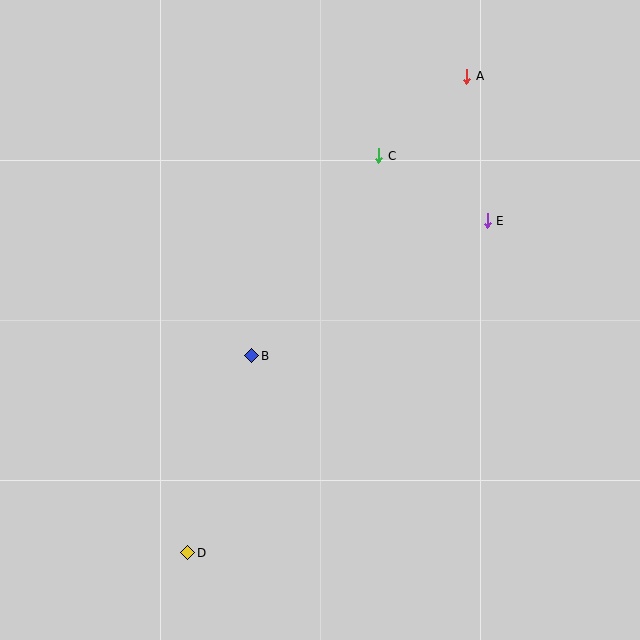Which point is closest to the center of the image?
Point B at (252, 356) is closest to the center.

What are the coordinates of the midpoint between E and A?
The midpoint between E and A is at (477, 148).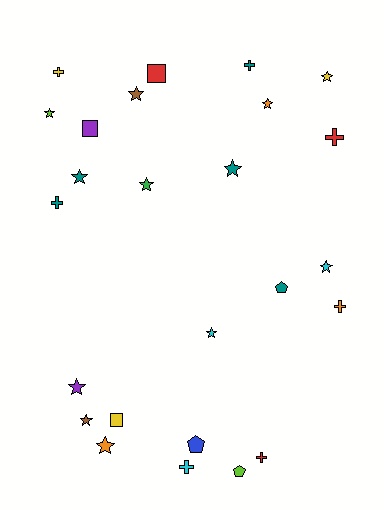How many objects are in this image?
There are 25 objects.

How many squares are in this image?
There are 3 squares.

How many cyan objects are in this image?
There are 3 cyan objects.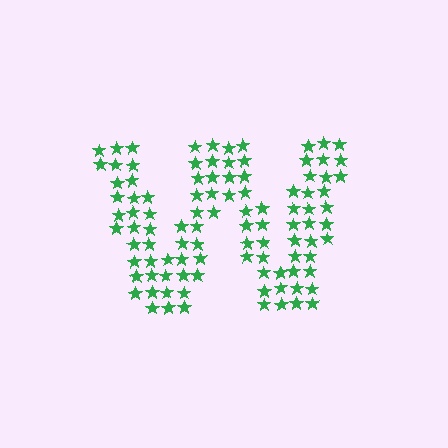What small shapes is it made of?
It is made of small stars.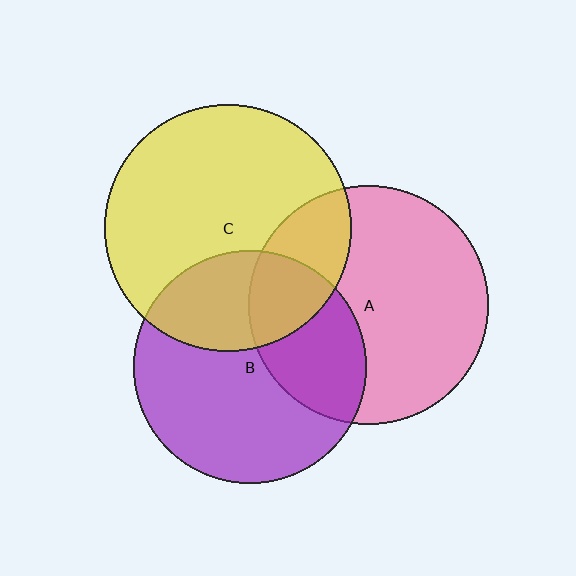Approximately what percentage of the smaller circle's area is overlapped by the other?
Approximately 30%.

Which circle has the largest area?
Circle C (yellow).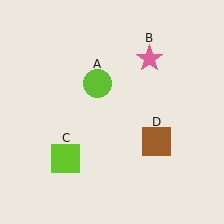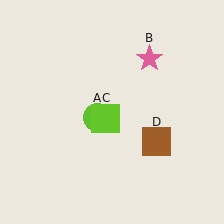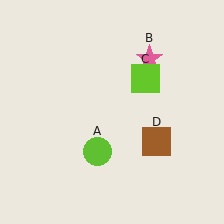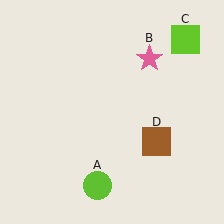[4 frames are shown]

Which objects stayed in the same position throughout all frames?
Pink star (object B) and brown square (object D) remained stationary.